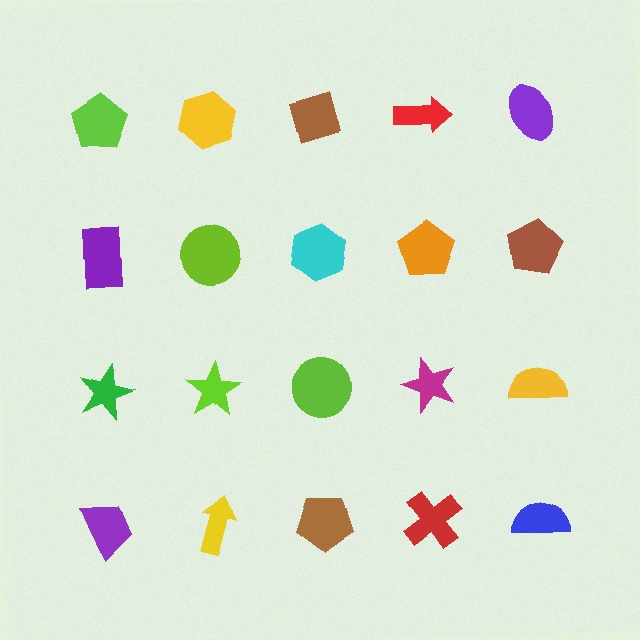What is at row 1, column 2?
A yellow hexagon.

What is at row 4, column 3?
A brown pentagon.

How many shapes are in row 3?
5 shapes.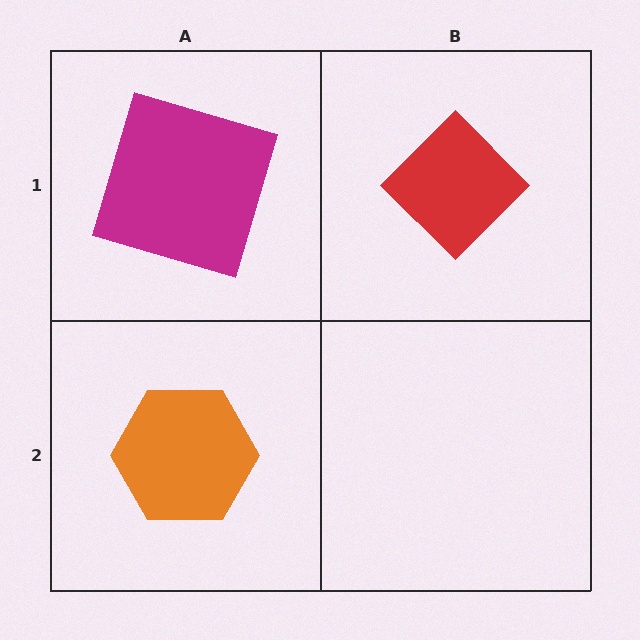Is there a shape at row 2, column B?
No, that cell is empty.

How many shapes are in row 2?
1 shape.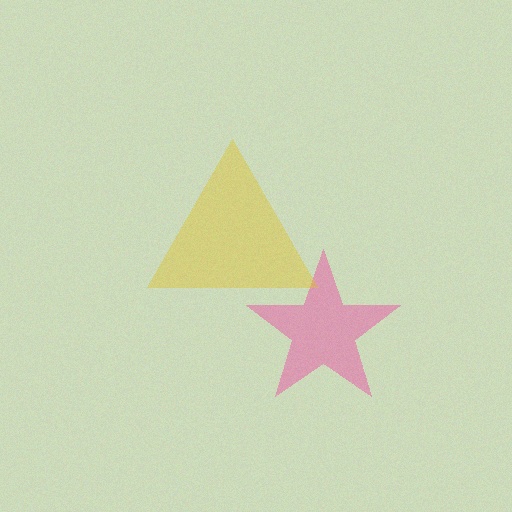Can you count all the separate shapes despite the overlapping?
Yes, there are 2 separate shapes.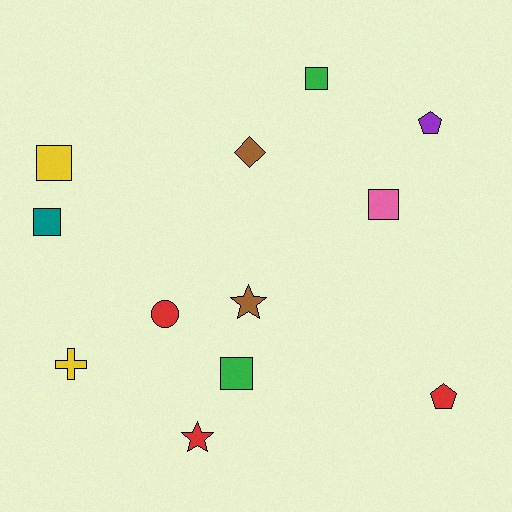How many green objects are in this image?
There are 2 green objects.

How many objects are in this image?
There are 12 objects.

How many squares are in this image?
There are 5 squares.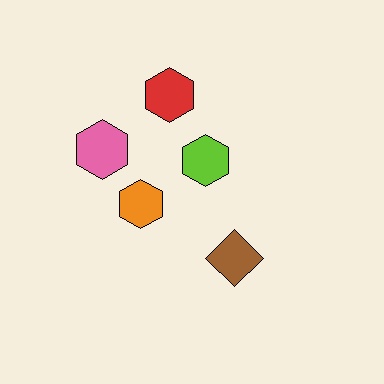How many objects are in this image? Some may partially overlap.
There are 5 objects.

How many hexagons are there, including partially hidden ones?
There are 4 hexagons.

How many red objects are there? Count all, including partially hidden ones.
There is 1 red object.